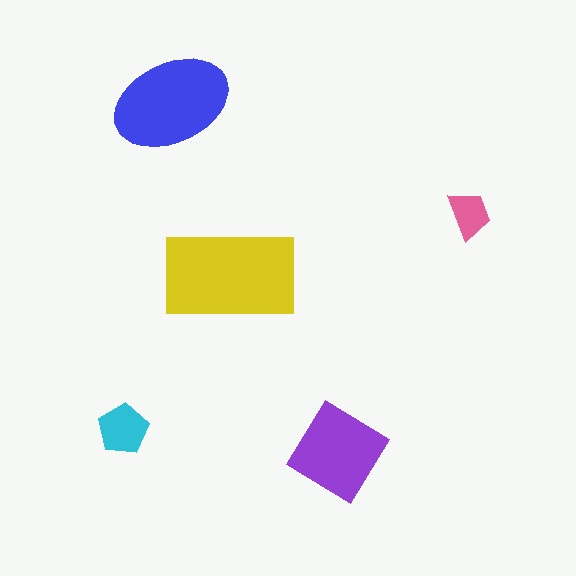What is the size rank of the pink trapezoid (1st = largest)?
5th.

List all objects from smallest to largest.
The pink trapezoid, the cyan pentagon, the purple diamond, the blue ellipse, the yellow rectangle.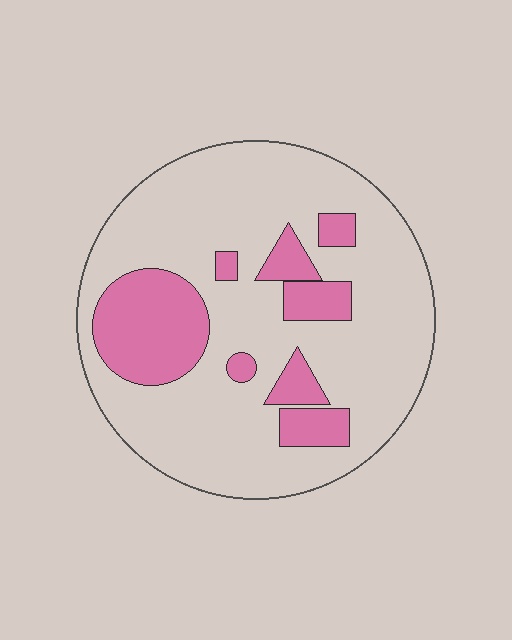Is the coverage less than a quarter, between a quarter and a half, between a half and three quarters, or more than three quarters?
Less than a quarter.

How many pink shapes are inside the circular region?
8.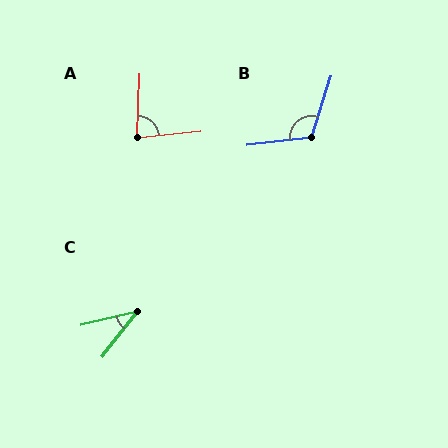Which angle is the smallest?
C, at approximately 39 degrees.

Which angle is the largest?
B, at approximately 114 degrees.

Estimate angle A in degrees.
Approximately 82 degrees.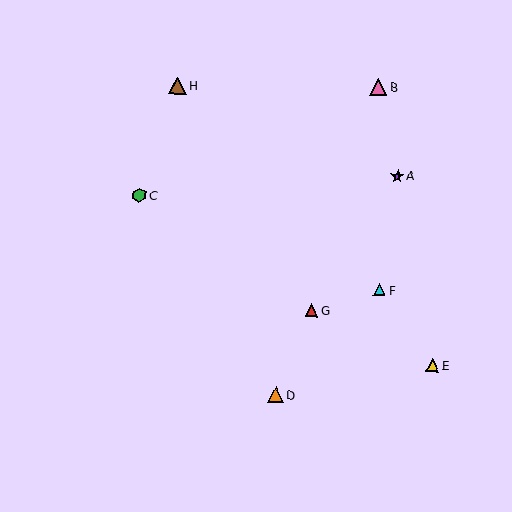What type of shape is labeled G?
Shape G is a red triangle.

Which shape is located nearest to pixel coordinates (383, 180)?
The purple star (labeled A) at (397, 176) is nearest to that location.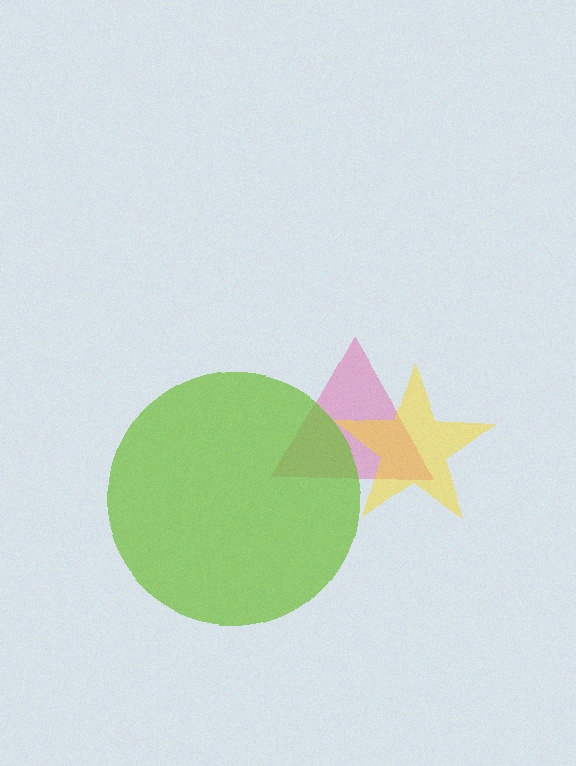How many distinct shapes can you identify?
There are 3 distinct shapes: a pink triangle, a lime circle, a yellow star.